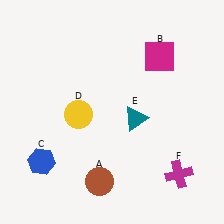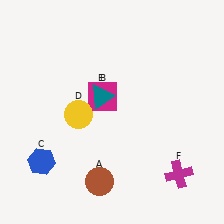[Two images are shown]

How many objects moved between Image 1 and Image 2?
2 objects moved between the two images.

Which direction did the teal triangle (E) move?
The teal triangle (E) moved left.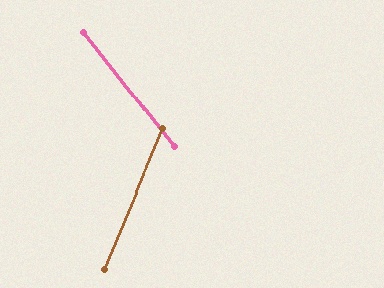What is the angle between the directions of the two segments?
Approximately 61 degrees.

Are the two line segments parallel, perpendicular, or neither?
Neither parallel nor perpendicular — they differ by about 61°.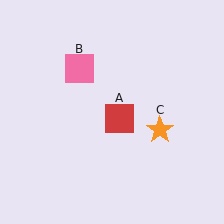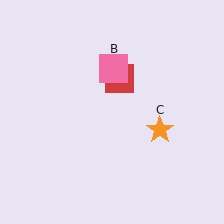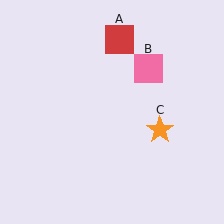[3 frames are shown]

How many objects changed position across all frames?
2 objects changed position: red square (object A), pink square (object B).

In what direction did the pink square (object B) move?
The pink square (object B) moved right.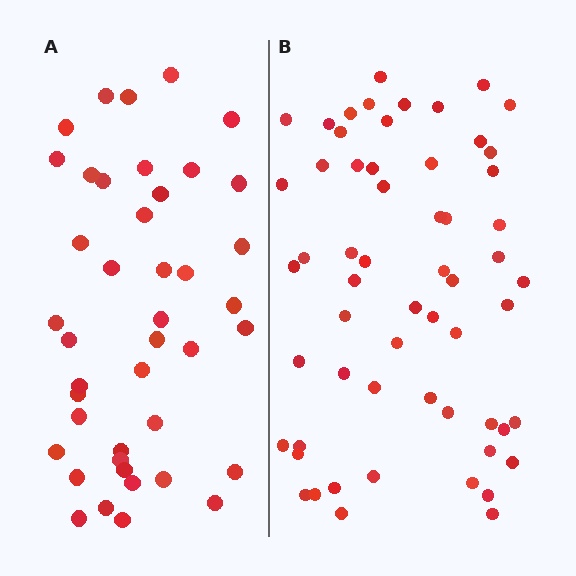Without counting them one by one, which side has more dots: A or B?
Region B (the right region) has more dots.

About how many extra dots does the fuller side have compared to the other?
Region B has approximately 15 more dots than region A.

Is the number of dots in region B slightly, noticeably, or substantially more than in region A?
Region B has noticeably more, but not dramatically so. The ratio is roughly 1.4 to 1.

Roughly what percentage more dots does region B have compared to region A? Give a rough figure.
About 40% more.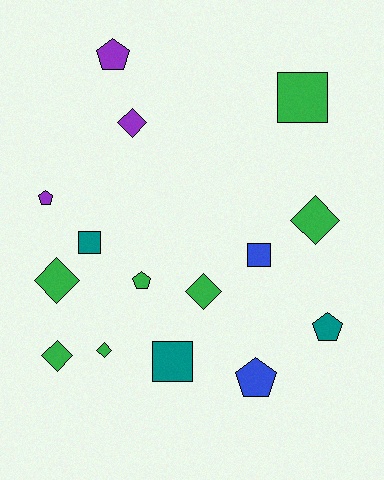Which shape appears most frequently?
Diamond, with 6 objects.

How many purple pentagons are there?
There are 2 purple pentagons.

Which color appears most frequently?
Green, with 7 objects.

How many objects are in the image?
There are 15 objects.